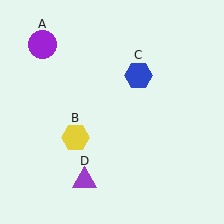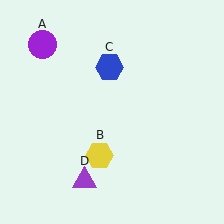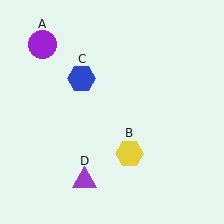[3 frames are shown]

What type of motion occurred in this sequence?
The yellow hexagon (object B), blue hexagon (object C) rotated counterclockwise around the center of the scene.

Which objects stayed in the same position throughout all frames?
Purple circle (object A) and purple triangle (object D) remained stationary.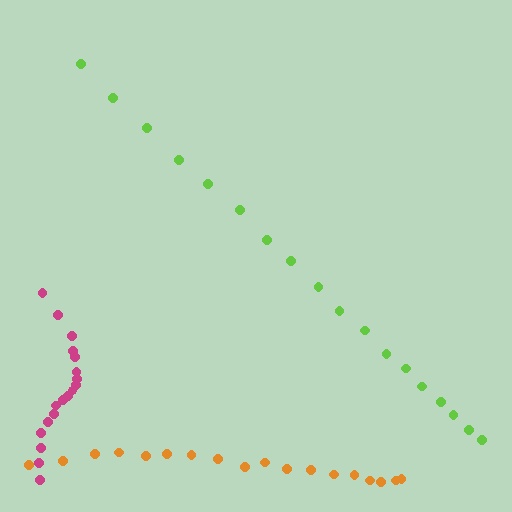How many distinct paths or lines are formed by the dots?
There are 3 distinct paths.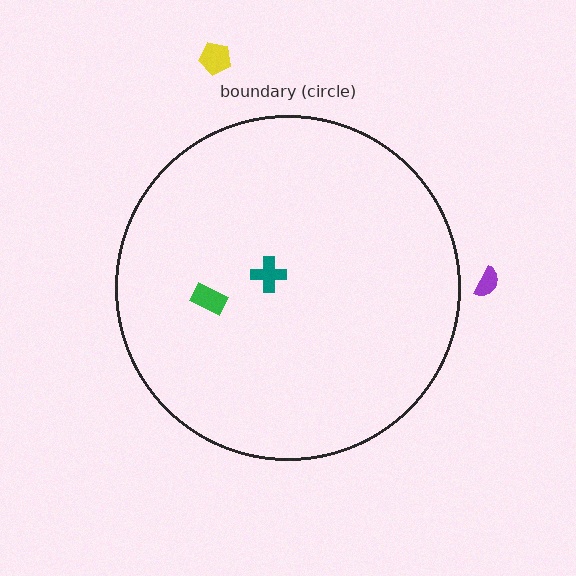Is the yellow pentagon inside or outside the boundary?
Outside.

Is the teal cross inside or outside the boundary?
Inside.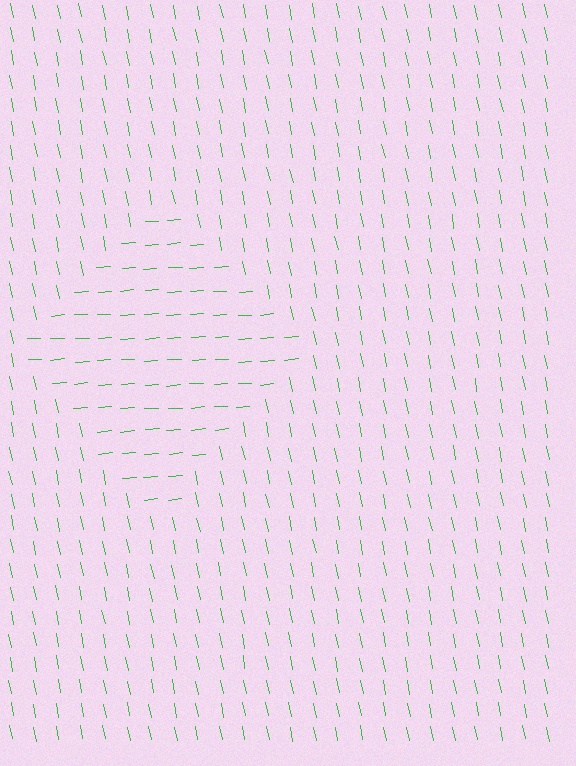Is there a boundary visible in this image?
Yes, there is a texture boundary formed by a change in line orientation.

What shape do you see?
I see a diamond.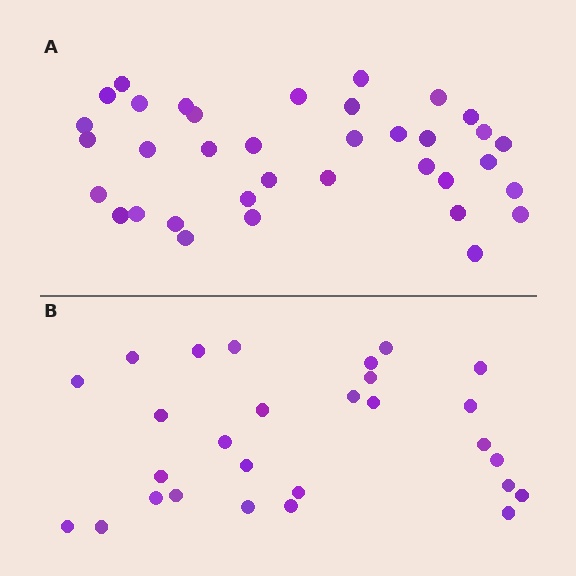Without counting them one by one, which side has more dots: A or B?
Region A (the top region) has more dots.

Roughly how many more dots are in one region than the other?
Region A has roughly 8 or so more dots than region B.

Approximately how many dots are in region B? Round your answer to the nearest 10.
About 30 dots. (The exact count is 28, which rounds to 30.)